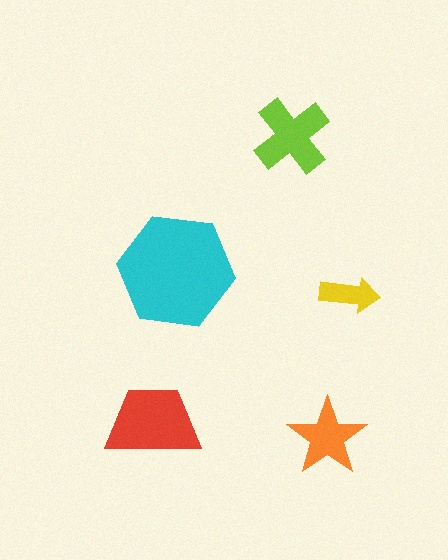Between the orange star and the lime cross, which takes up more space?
The lime cross.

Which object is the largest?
The cyan hexagon.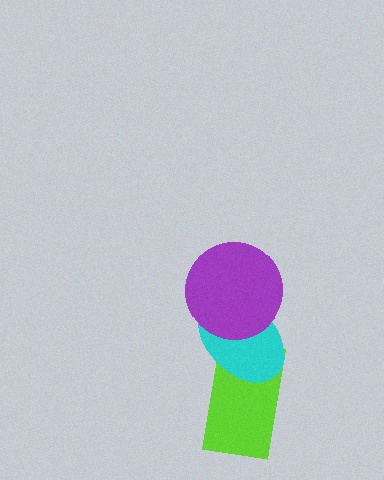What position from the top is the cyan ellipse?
The cyan ellipse is 2nd from the top.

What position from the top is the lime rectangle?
The lime rectangle is 3rd from the top.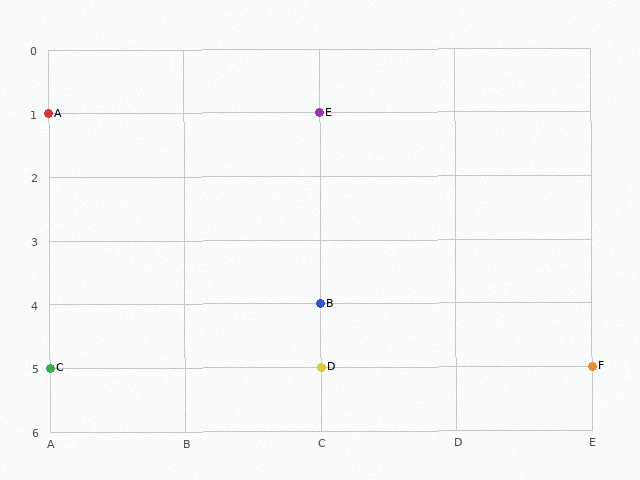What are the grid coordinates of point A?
Point A is at grid coordinates (A, 1).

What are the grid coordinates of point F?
Point F is at grid coordinates (E, 5).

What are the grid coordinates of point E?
Point E is at grid coordinates (C, 1).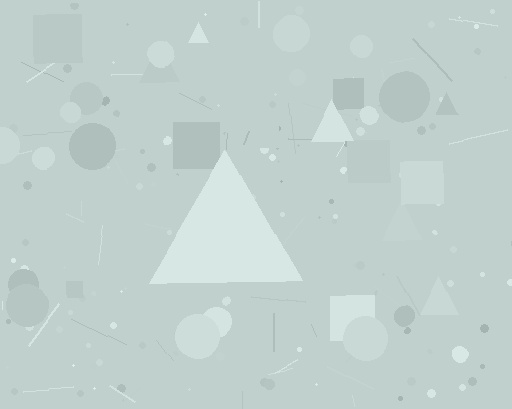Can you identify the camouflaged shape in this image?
The camouflaged shape is a triangle.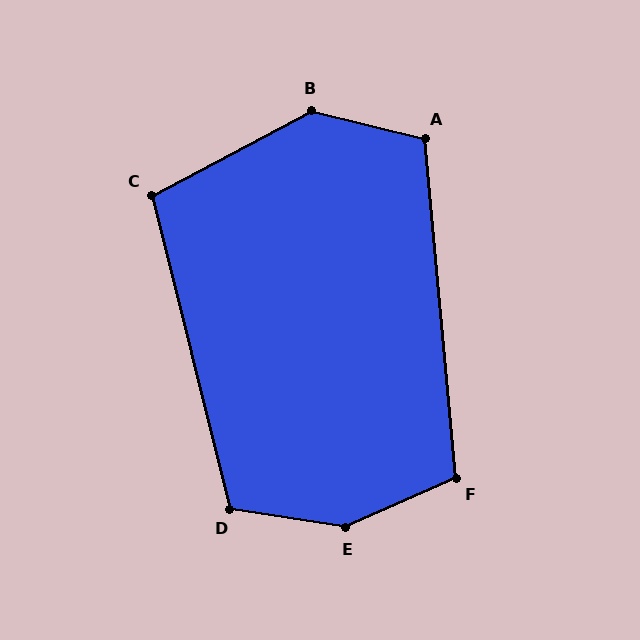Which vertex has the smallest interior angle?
C, at approximately 104 degrees.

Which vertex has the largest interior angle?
E, at approximately 147 degrees.